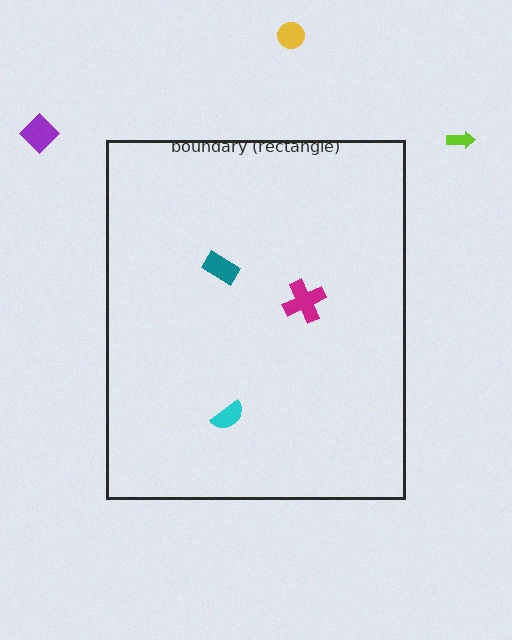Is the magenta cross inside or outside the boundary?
Inside.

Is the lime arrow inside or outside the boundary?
Outside.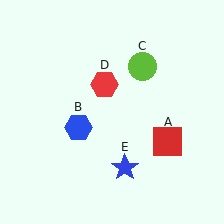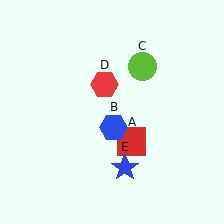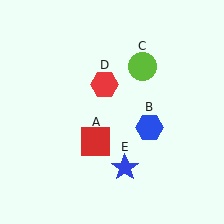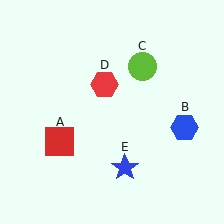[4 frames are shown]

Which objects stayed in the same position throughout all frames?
Lime circle (object C) and red hexagon (object D) and blue star (object E) remained stationary.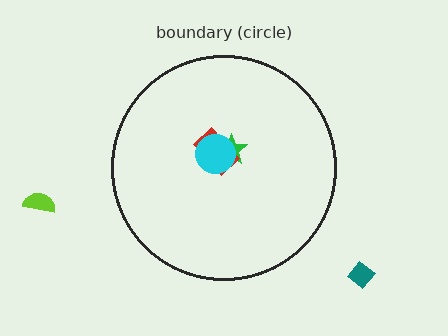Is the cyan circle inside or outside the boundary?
Inside.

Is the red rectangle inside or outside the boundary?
Inside.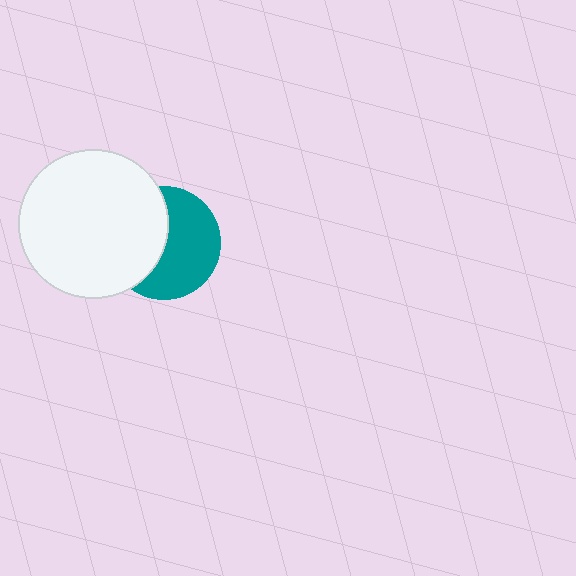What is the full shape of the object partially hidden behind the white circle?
The partially hidden object is a teal circle.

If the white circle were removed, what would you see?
You would see the complete teal circle.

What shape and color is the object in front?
The object in front is a white circle.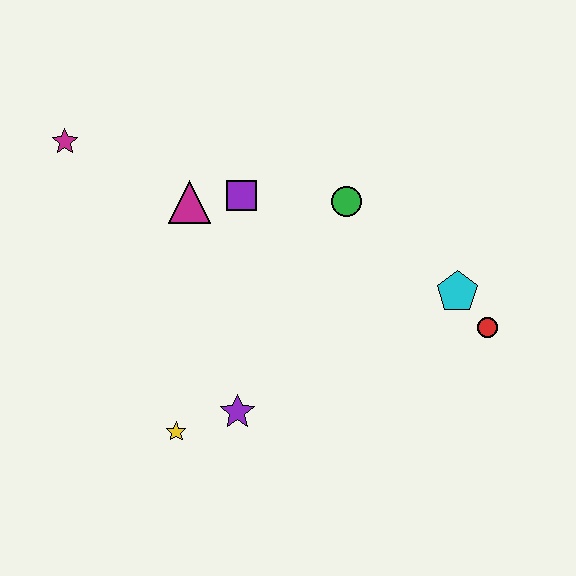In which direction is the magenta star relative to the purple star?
The magenta star is above the purple star.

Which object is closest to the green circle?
The purple square is closest to the green circle.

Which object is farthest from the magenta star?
The red circle is farthest from the magenta star.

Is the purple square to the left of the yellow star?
No